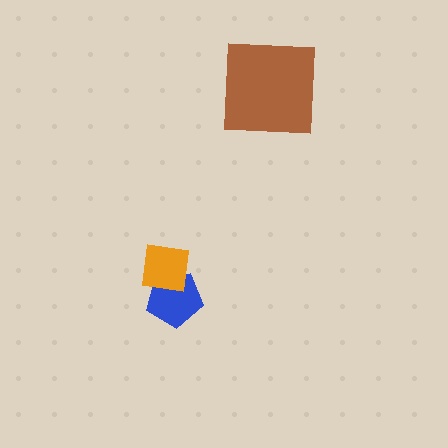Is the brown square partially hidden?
No, no other shape covers it.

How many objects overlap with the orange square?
1 object overlaps with the orange square.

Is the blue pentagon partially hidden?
Yes, it is partially covered by another shape.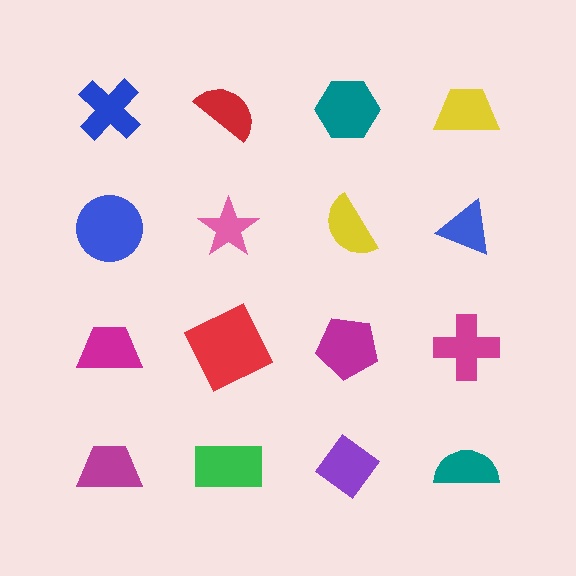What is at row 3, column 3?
A magenta pentagon.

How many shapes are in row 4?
4 shapes.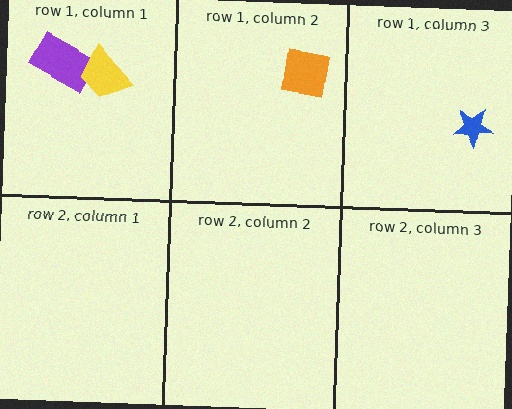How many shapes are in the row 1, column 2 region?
1.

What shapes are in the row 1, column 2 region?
The orange square.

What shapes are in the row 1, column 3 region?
The blue star.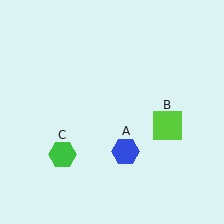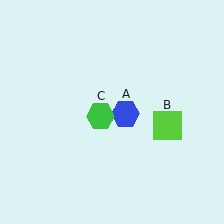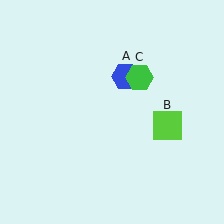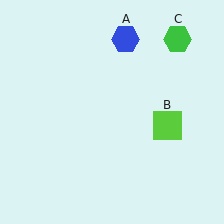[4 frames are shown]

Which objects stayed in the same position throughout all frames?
Lime square (object B) remained stationary.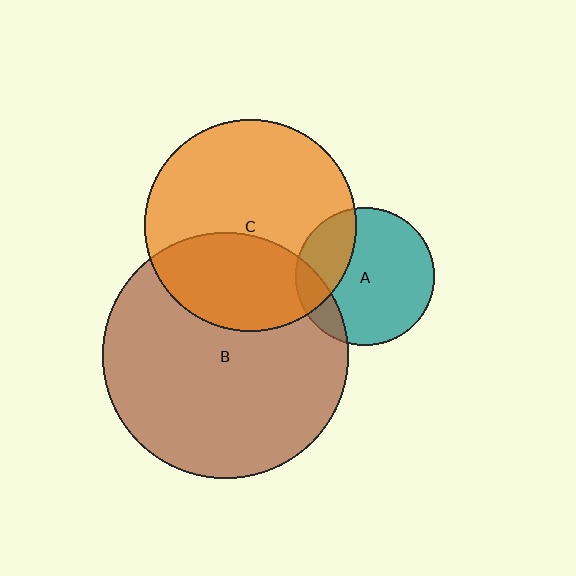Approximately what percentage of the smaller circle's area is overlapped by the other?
Approximately 15%.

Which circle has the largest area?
Circle B (brown).